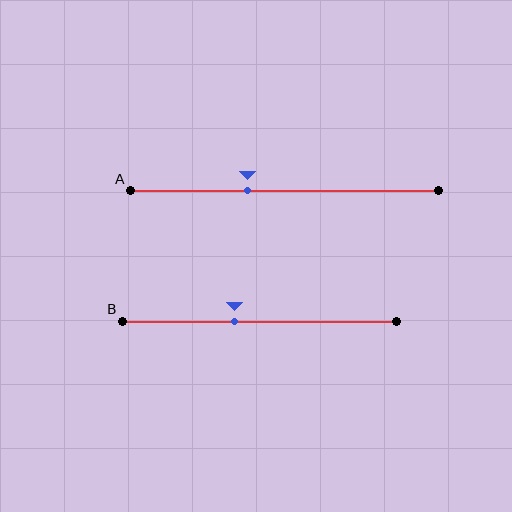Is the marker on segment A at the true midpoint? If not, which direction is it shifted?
No, the marker on segment A is shifted to the left by about 12% of the segment length.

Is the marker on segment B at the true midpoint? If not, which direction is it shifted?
No, the marker on segment B is shifted to the left by about 9% of the segment length.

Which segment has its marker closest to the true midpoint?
Segment B has its marker closest to the true midpoint.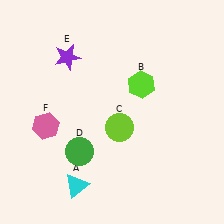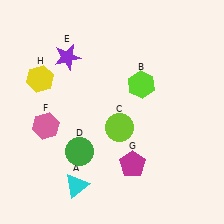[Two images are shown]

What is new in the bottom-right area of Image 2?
A magenta pentagon (G) was added in the bottom-right area of Image 2.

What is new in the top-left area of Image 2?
A yellow hexagon (H) was added in the top-left area of Image 2.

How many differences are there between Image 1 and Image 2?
There are 2 differences between the two images.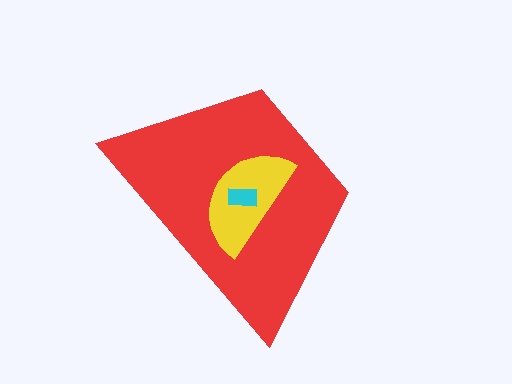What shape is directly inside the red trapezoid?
The yellow semicircle.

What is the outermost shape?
The red trapezoid.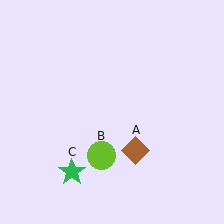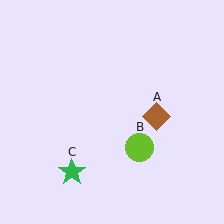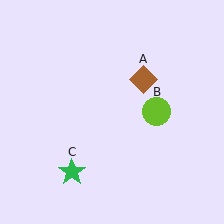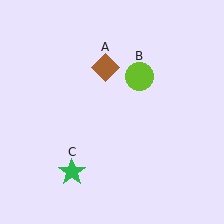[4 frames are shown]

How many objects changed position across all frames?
2 objects changed position: brown diamond (object A), lime circle (object B).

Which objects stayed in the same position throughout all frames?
Green star (object C) remained stationary.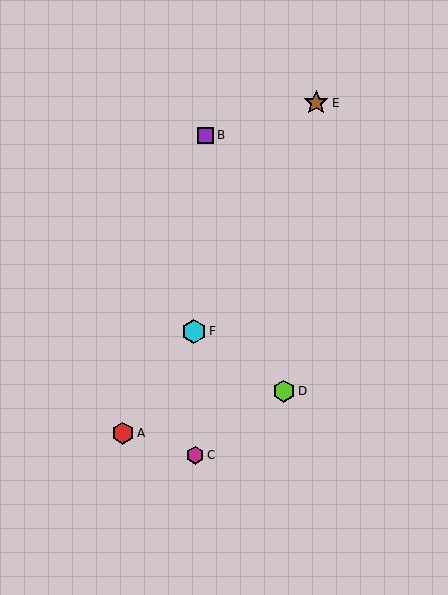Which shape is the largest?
The brown star (labeled E) is the largest.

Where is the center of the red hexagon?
The center of the red hexagon is at (123, 433).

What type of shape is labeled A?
Shape A is a red hexagon.